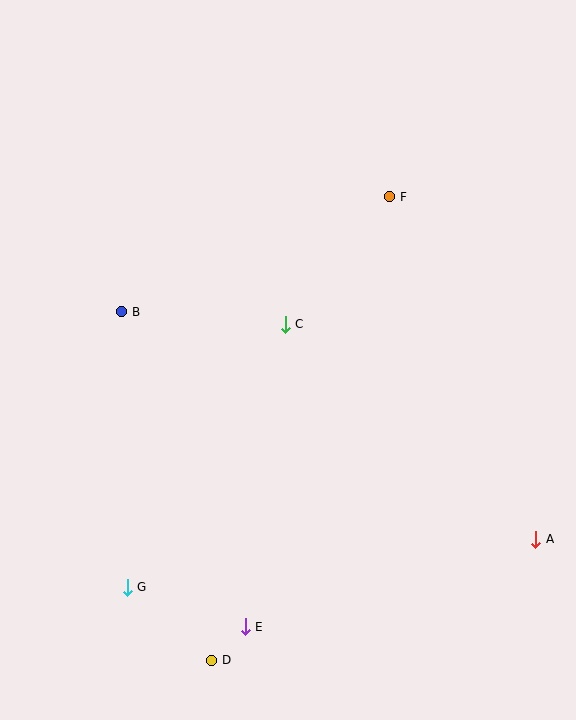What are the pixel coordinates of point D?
Point D is at (212, 660).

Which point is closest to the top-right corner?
Point F is closest to the top-right corner.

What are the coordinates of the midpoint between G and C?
The midpoint between G and C is at (206, 456).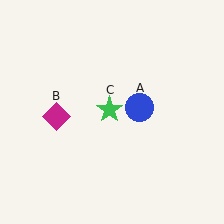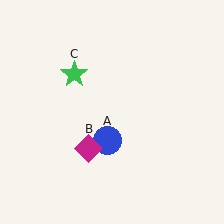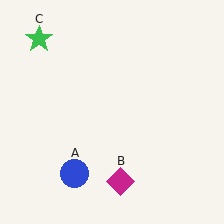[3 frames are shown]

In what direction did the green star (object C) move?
The green star (object C) moved up and to the left.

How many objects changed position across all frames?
3 objects changed position: blue circle (object A), magenta diamond (object B), green star (object C).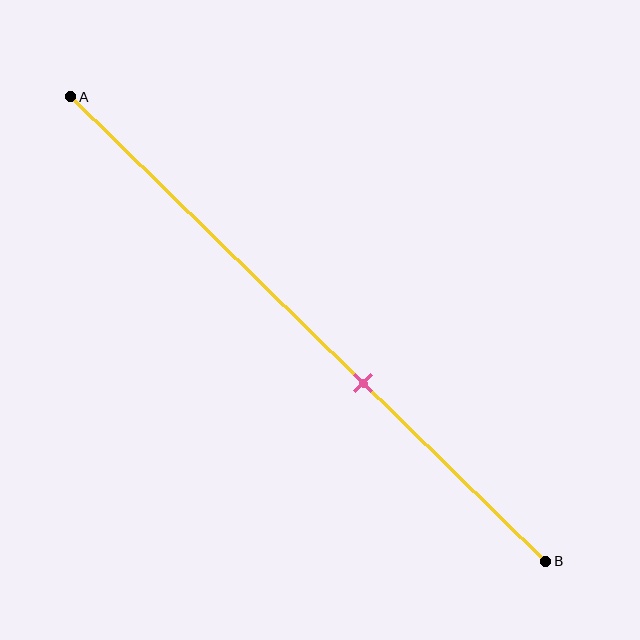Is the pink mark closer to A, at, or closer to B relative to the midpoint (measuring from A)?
The pink mark is closer to point B than the midpoint of segment AB.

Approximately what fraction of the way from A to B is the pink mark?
The pink mark is approximately 60% of the way from A to B.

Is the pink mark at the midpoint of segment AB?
No, the mark is at about 60% from A, not at the 50% midpoint.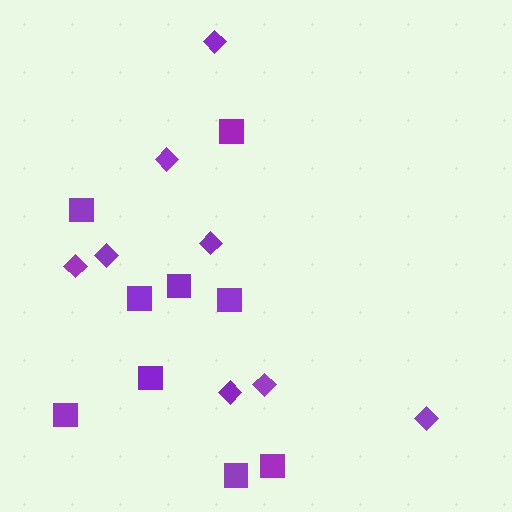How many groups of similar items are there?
There are 2 groups: one group of diamonds (8) and one group of squares (9).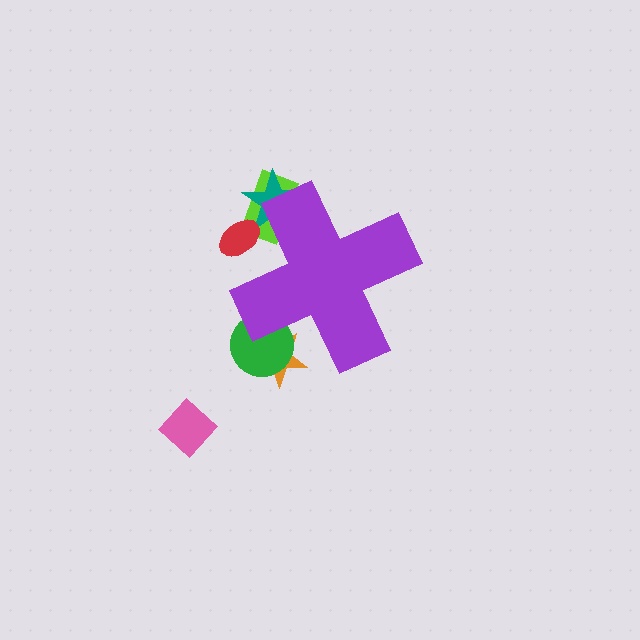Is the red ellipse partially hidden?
Yes, the red ellipse is partially hidden behind the purple cross.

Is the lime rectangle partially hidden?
Yes, the lime rectangle is partially hidden behind the purple cross.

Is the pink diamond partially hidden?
No, the pink diamond is fully visible.